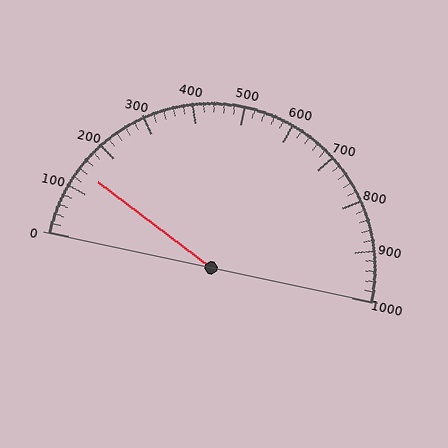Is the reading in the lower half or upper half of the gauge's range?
The reading is in the lower half of the range (0 to 1000).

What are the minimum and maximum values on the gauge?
The gauge ranges from 0 to 1000.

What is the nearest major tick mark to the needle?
The nearest major tick mark is 100.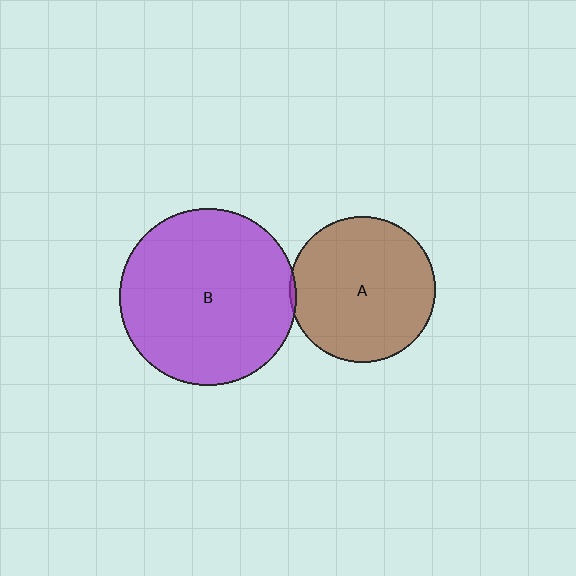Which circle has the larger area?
Circle B (purple).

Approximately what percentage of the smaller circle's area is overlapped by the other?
Approximately 5%.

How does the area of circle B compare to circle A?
Approximately 1.5 times.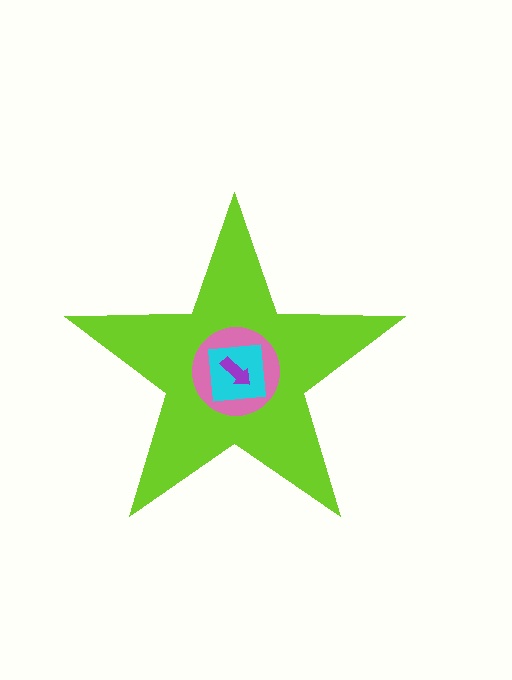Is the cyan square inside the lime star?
Yes.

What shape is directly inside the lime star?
The pink circle.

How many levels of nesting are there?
4.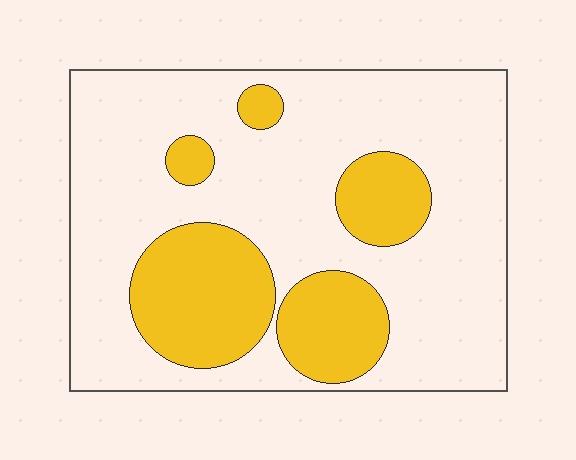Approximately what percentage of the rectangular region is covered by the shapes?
Approximately 25%.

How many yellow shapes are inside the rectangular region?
5.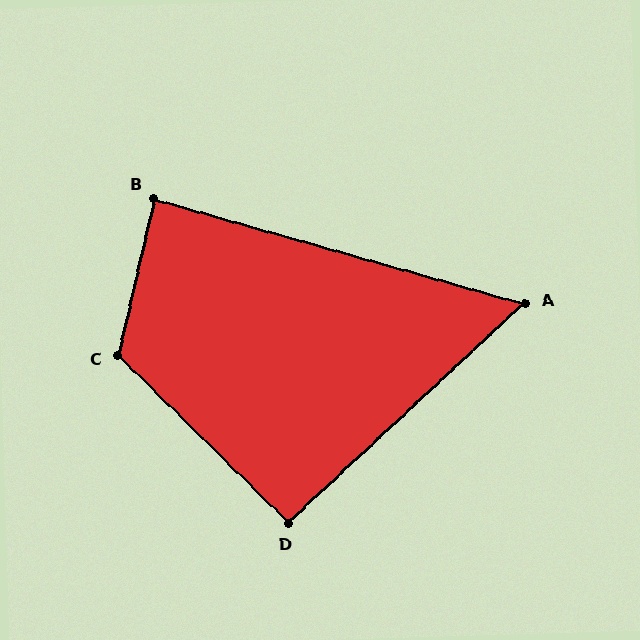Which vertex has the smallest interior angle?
A, at approximately 59 degrees.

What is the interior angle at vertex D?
Approximately 93 degrees (approximately right).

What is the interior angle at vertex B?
Approximately 87 degrees (approximately right).